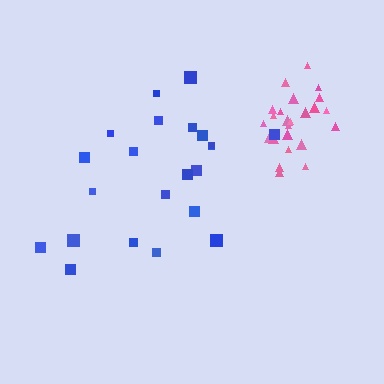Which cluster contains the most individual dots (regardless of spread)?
Pink (24).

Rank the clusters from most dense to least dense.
pink, blue.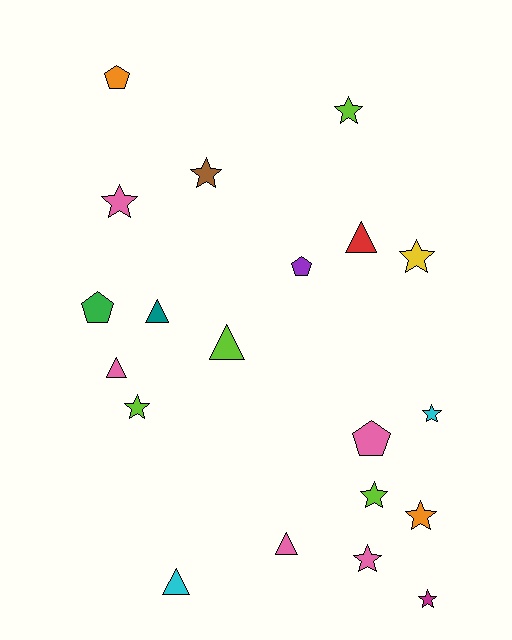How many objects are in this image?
There are 20 objects.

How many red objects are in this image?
There is 1 red object.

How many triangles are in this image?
There are 6 triangles.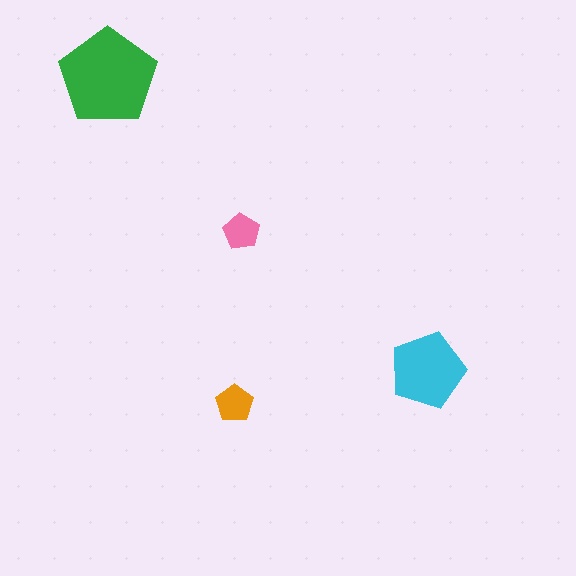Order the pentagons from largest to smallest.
the green one, the cyan one, the orange one, the pink one.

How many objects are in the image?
There are 4 objects in the image.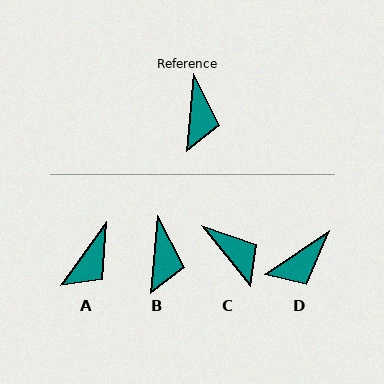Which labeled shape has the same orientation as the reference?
B.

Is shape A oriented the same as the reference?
No, it is off by about 31 degrees.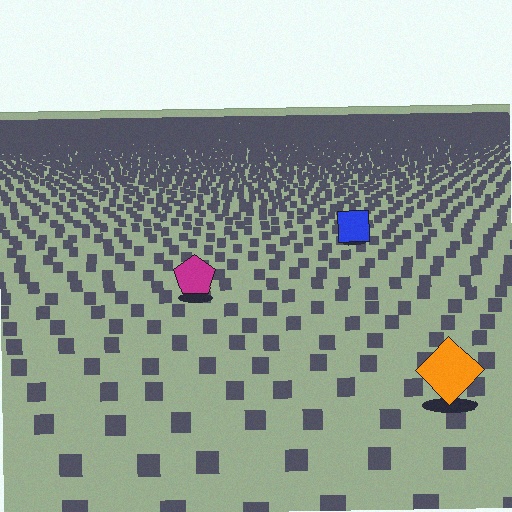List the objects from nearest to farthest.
From nearest to farthest: the orange diamond, the magenta pentagon, the blue square.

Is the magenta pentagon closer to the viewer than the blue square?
Yes. The magenta pentagon is closer — you can tell from the texture gradient: the ground texture is coarser near it.